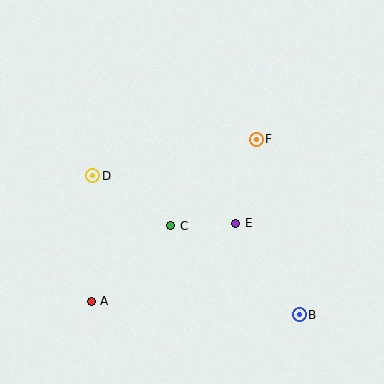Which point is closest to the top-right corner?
Point F is closest to the top-right corner.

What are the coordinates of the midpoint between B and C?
The midpoint between B and C is at (235, 270).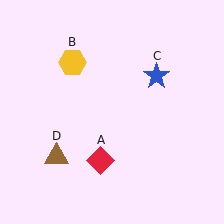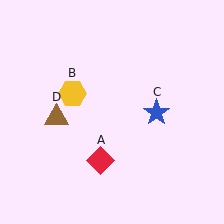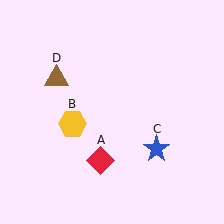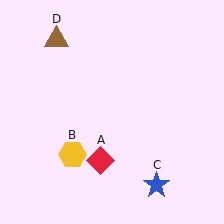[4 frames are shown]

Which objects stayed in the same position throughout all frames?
Red diamond (object A) remained stationary.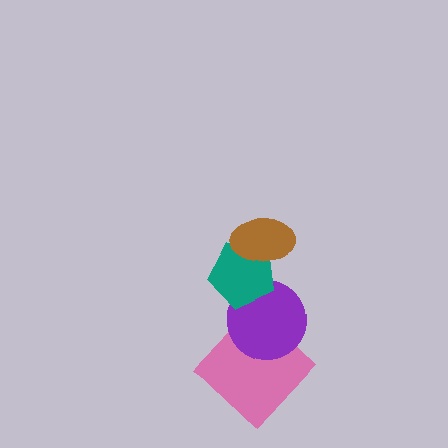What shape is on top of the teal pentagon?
The brown ellipse is on top of the teal pentagon.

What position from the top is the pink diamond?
The pink diamond is 4th from the top.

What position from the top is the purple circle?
The purple circle is 3rd from the top.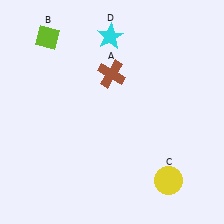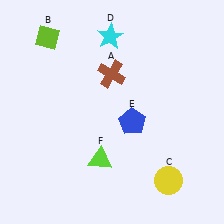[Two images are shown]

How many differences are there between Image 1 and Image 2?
There are 2 differences between the two images.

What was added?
A blue pentagon (E), a lime triangle (F) were added in Image 2.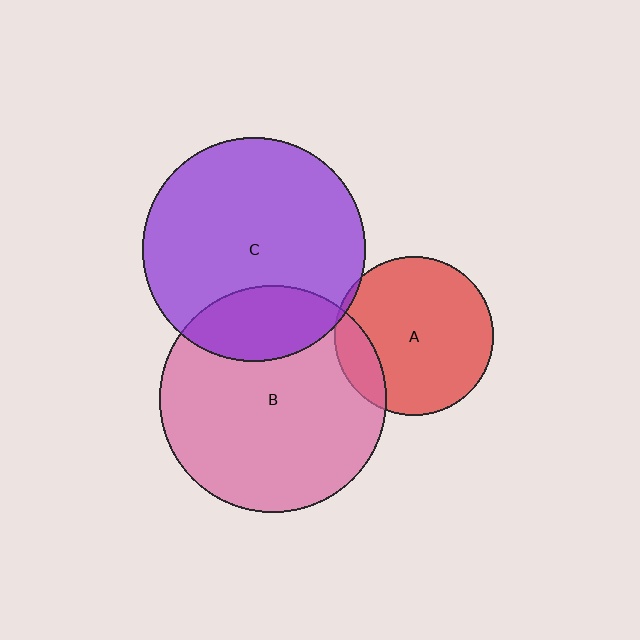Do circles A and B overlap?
Yes.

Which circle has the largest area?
Circle B (pink).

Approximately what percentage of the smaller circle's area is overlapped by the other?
Approximately 15%.